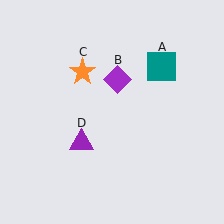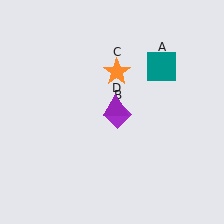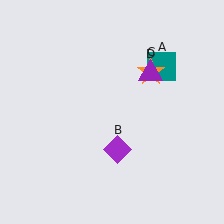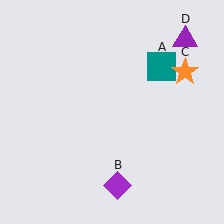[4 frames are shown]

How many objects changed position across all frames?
3 objects changed position: purple diamond (object B), orange star (object C), purple triangle (object D).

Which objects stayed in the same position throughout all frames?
Teal square (object A) remained stationary.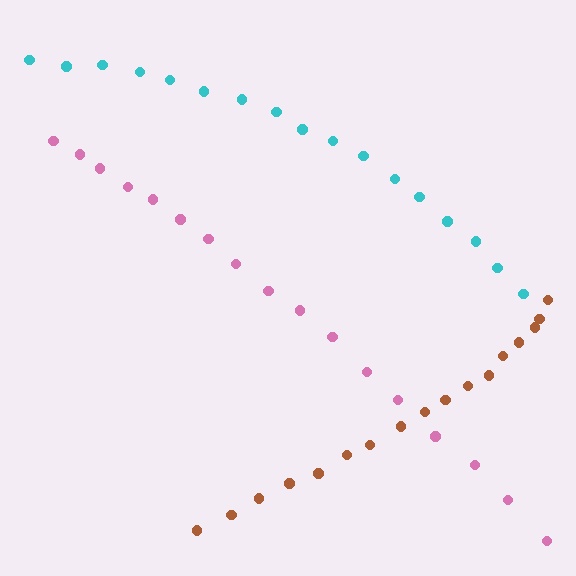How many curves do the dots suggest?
There are 3 distinct paths.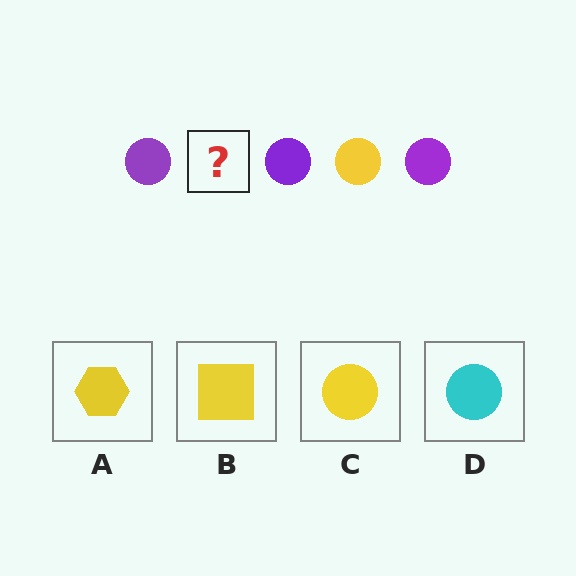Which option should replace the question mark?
Option C.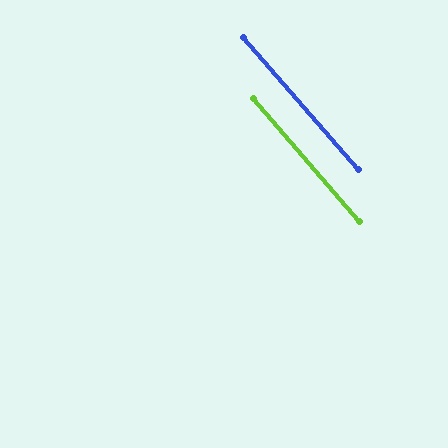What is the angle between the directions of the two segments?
Approximately 1 degree.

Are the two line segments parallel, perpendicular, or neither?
Parallel — their directions differ by only 0.6°.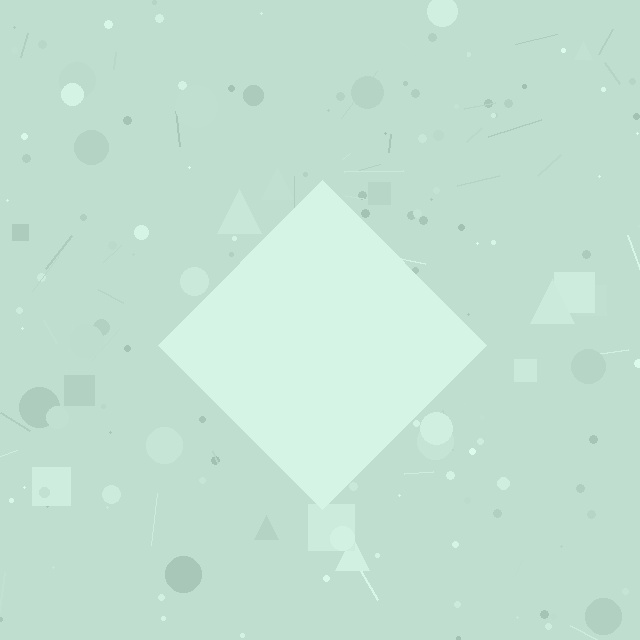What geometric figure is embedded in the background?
A diamond is embedded in the background.